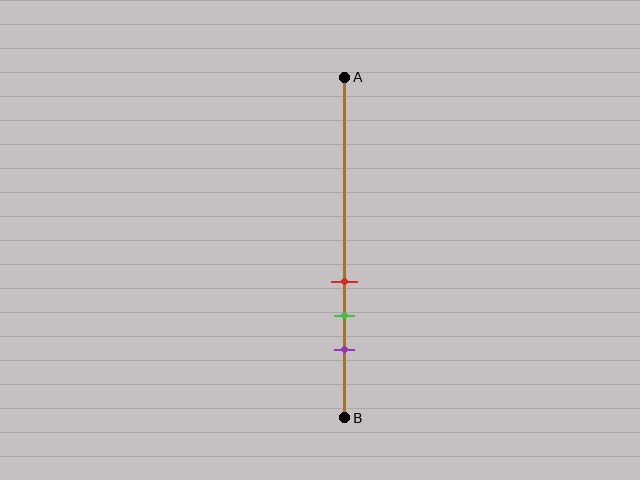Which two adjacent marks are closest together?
The red and green marks are the closest adjacent pair.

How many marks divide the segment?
There are 3 marks dividing the segment.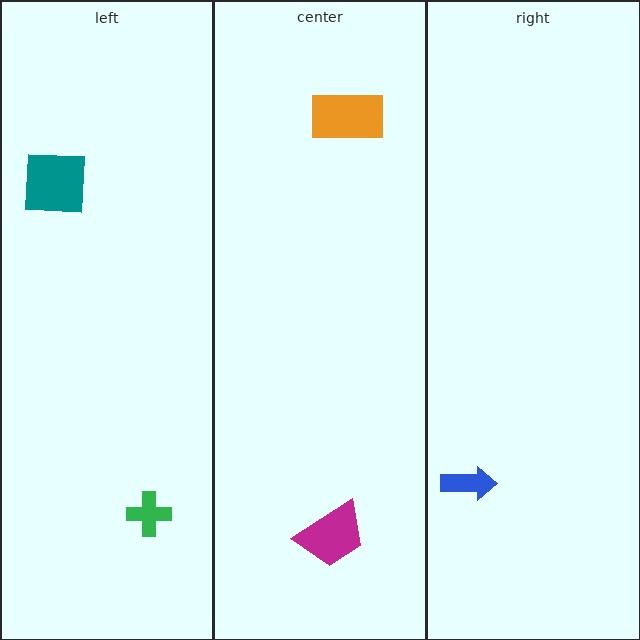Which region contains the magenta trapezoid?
The center region.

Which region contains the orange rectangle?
The center region.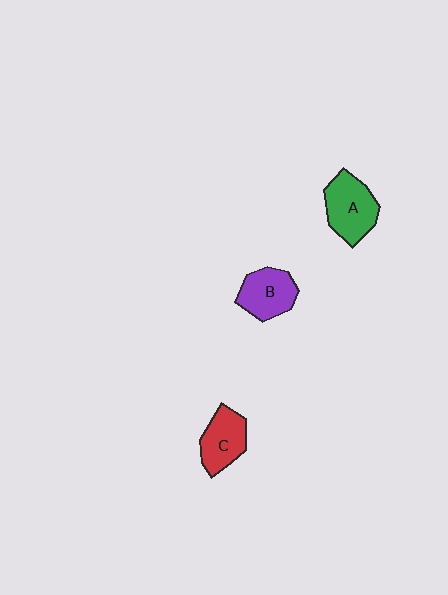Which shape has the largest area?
Shape A (green).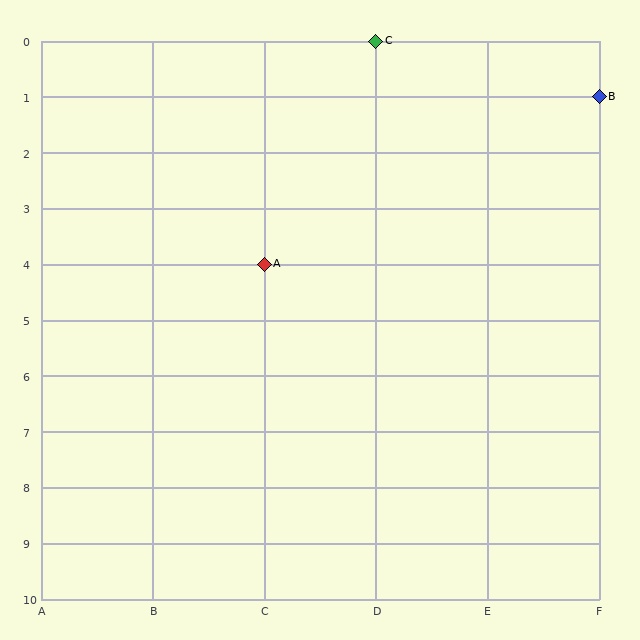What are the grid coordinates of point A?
Point A is at grid coordinates (C, 4).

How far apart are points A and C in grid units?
Points A and C are 1 column and 4 rows apart (about 4.1 grid units diagonally).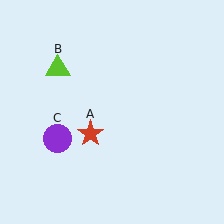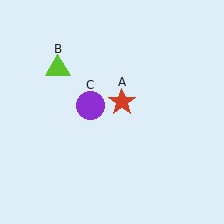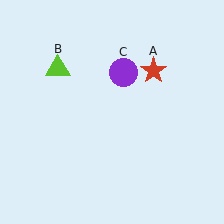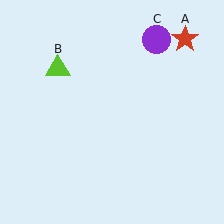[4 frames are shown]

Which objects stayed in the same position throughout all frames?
Lime triangle (object B) remained stationary.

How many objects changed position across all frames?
2 objects changed position: red star (object A), purple circle (object C).